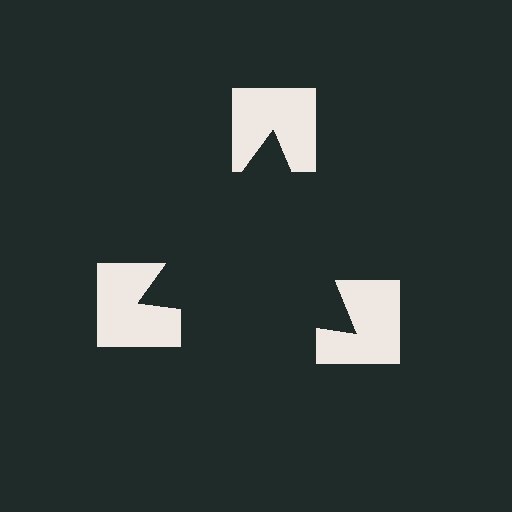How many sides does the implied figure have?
3 sides.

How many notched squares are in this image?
There are 3 — one at each vertex of the illusory triangle.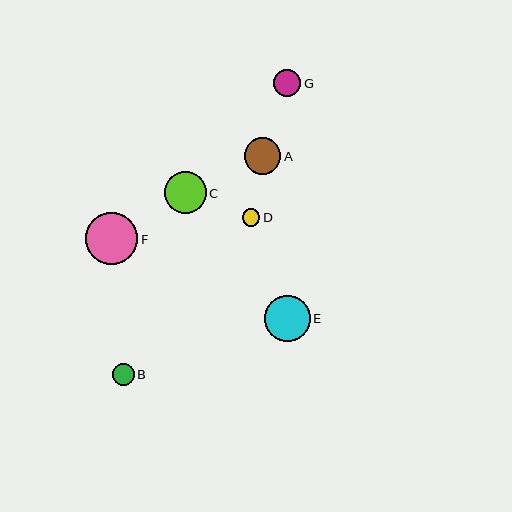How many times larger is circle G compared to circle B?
Circle G is approximately 1.2 times the size of circle B.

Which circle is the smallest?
Circle D is the smallest with a size of approximately 18 pixels.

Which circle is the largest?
Circle F is the largest with a size of approximately 52 pixels.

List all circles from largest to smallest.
From largest to smallest: F, E, C, A, G, B, D.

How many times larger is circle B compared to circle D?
Circle B is approximately 1.3 times the size of circle D.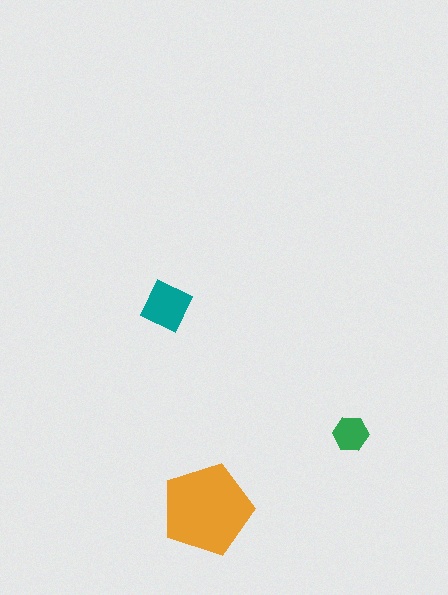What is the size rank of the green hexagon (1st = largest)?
3rd.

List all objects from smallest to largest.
The green hexagon, the teal square, the orange pentagon.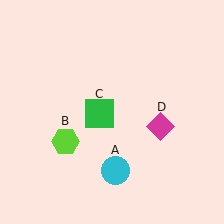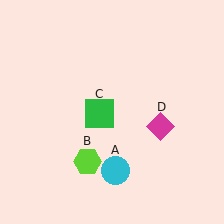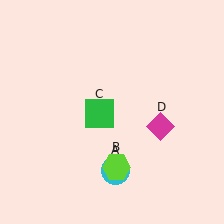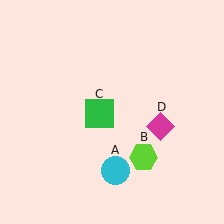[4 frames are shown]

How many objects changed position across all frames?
1 object changed position: lime hexagon (object B).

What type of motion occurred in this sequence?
The lime hexagon (object B) rotated counterclockwise around the center of the scene.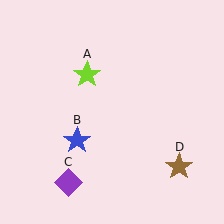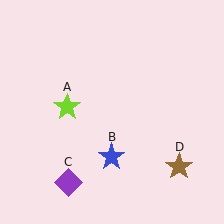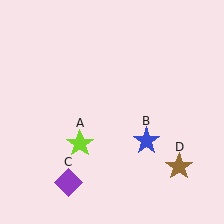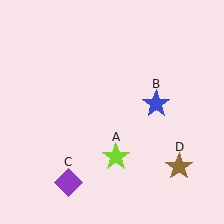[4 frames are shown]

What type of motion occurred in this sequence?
The lime star (object A), blue star (object B) rotated counterclockwise around the center of the scene.